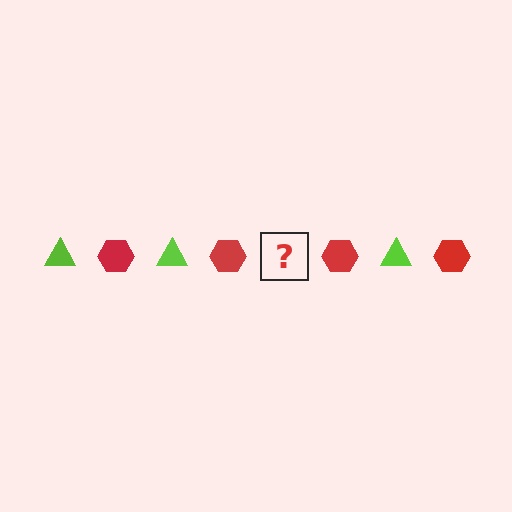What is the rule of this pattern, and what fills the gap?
The rule is that the pattern alternates between lime triangle and red hexagon. The gap should be filled with a lime triangle.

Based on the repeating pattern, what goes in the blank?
The blank should be a lime triangle.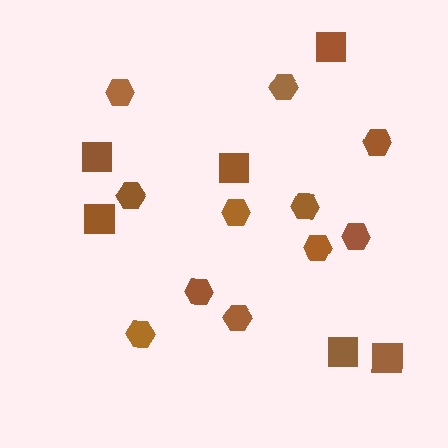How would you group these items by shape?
There are 2 groups: one group of squares (6) and one group of hexagons (11).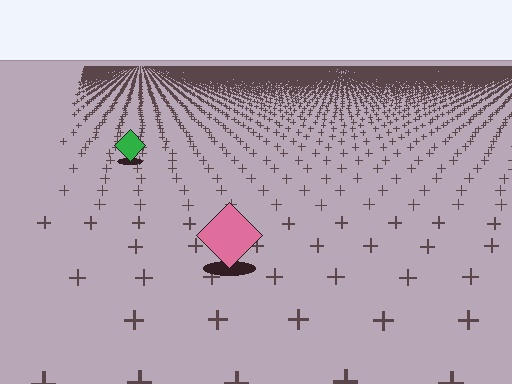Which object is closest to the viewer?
The pink diamond is closest. The texture marks near it are larger and more spread out.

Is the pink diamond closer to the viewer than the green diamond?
Yes. The pink diamond is closer — you can tell from the texture gradient: the ground texture is coarser near it.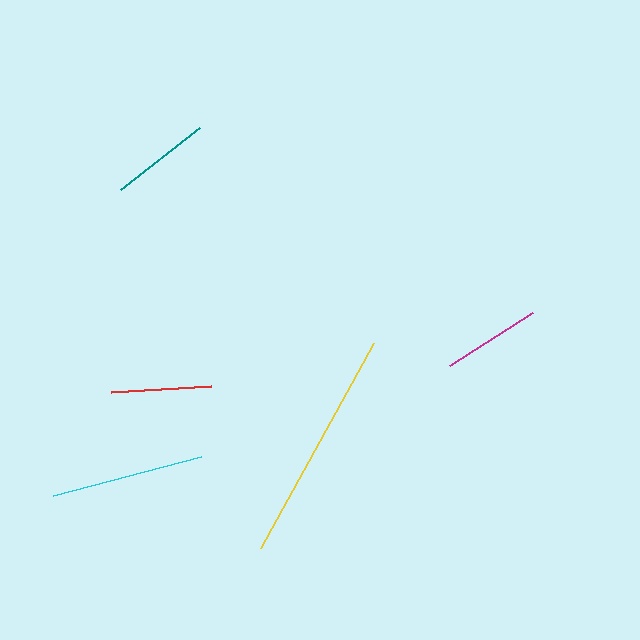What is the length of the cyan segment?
The cyan segment is approximately 153 pixels long.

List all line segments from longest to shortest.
From longest to shortest: yellow, cyan, teal, red, magenta.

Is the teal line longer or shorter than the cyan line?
The cyan line is longer than the teal line.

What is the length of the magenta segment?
The magenta segment is approximately 99 pixels long.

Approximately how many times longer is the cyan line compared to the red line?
The cyan line is approximately 1.5 times the length of the red line.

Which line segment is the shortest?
The magenta line is the shortest at approximately 99 pixels.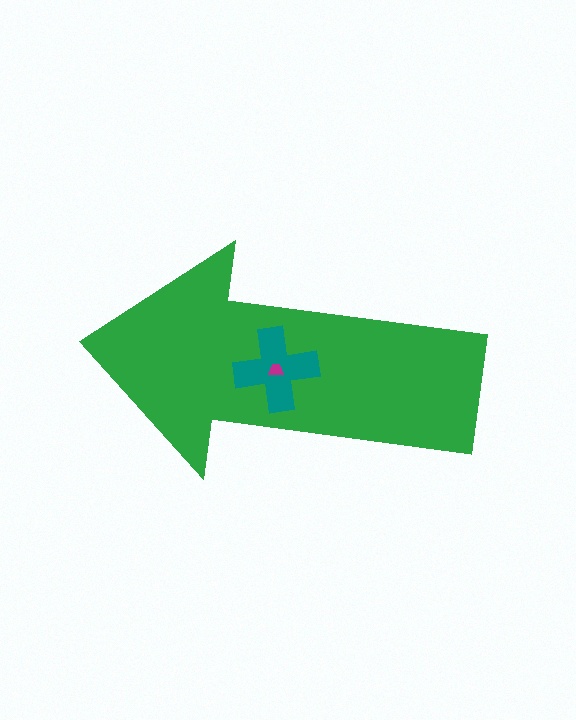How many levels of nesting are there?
3.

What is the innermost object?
The magenta trapezoid.